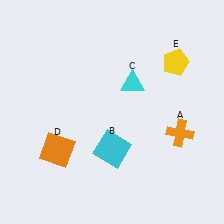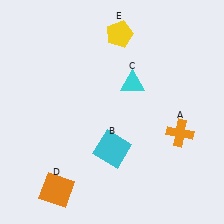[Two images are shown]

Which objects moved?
The objects that moved are: the orange square (D), the yellow pentagon (E).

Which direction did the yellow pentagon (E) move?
The yellow pentagon (E) moved left.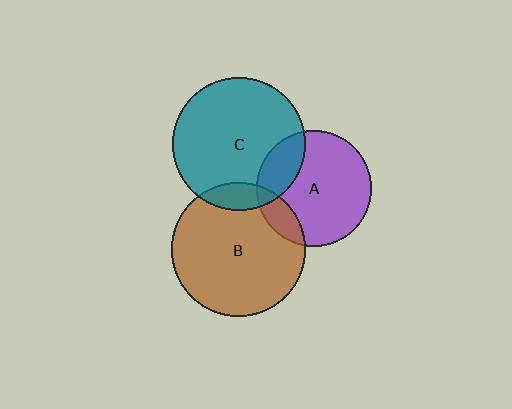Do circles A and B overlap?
Yes.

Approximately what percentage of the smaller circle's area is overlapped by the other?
Approximately 15%.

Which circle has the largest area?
Circle B (brown).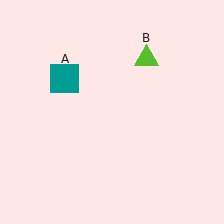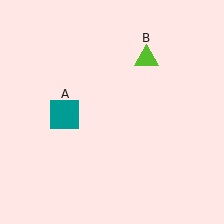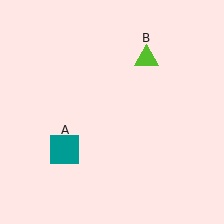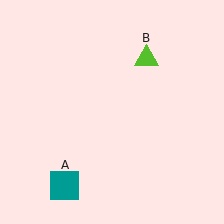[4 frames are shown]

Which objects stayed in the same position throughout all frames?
Lime triangle (object B) remained stationary.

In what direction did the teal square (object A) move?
The teal square (object A) moved down.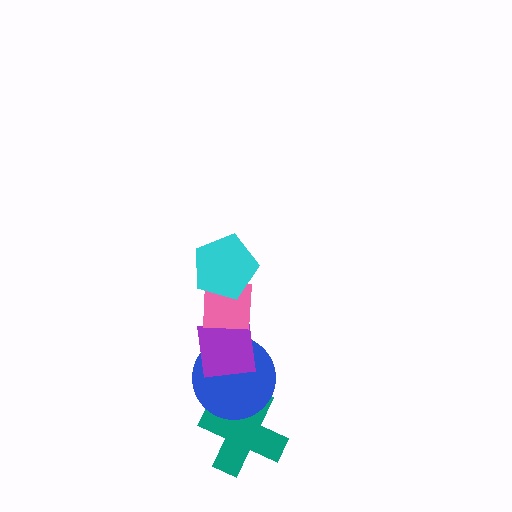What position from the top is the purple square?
The purple square is 3rd from the top.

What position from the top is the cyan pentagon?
The cyan pentagon is 1st from the top.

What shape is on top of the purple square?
The pink square is on top of the purple square.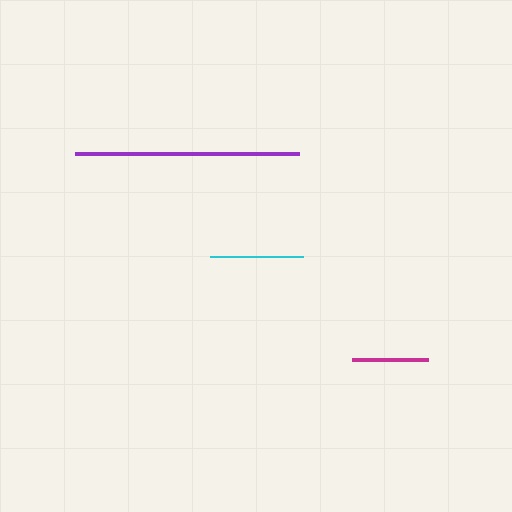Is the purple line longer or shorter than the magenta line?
The purple line is longer than the magenta line.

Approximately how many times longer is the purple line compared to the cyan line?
The purple line is approximately 2.4 times the length of the cyan line.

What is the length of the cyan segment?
The cyan segment is approximately 93 pixels long.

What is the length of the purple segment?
The purple segment is approximately 225 pixels long.